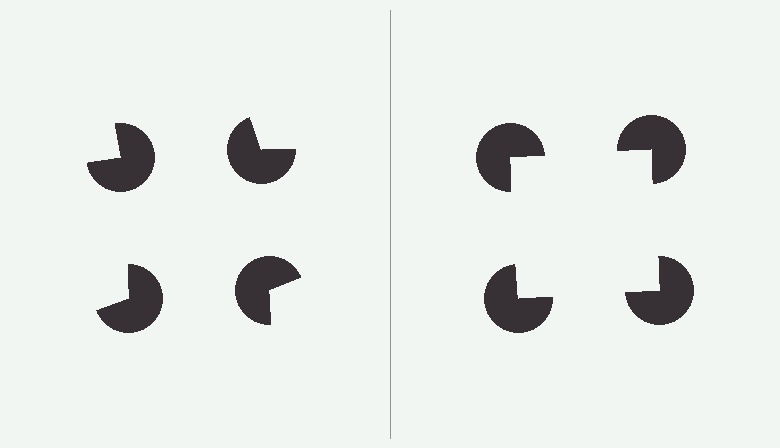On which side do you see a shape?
An illusory square appears on the right side. On the left side the wedge cuts are rotated, so no coherent shape forms.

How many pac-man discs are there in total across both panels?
8 — 4 on each side.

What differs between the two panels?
The pac-man discs are positioned identically on both sides; only the wedge orientations differ. On the right they align to a square; on the left they are misaligned.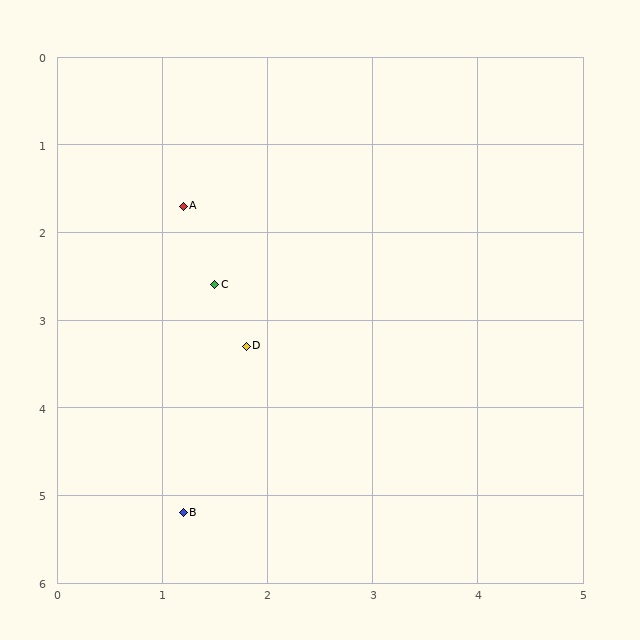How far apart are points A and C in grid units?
Points A and C are about 0.9 grid units apart.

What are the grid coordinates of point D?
Point D is at approximately (1.8, 3.3).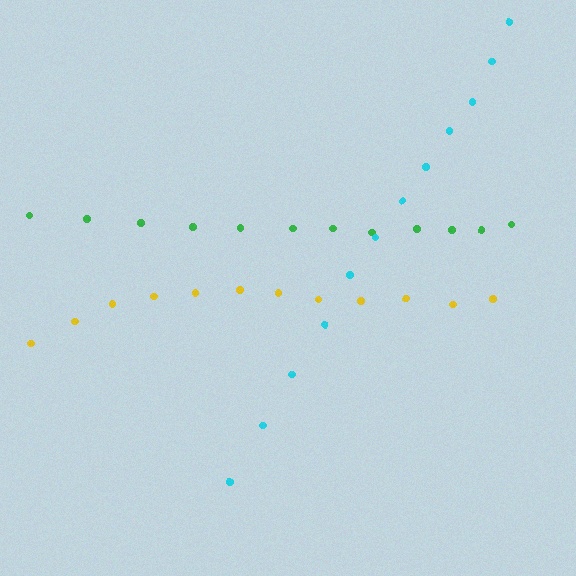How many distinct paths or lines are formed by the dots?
There are 3 distinct paths.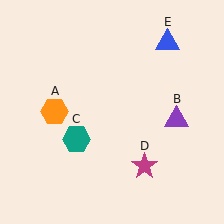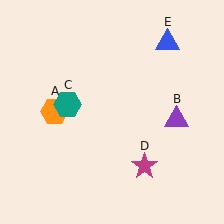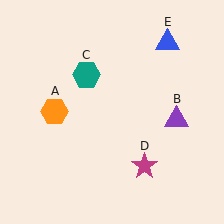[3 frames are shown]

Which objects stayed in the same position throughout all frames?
Orange hexagon (object A) and purple triangle (object B) and magenta star (object D) and blue triangle (object E) remained stationary.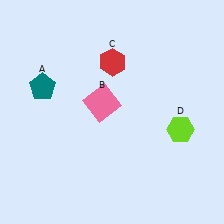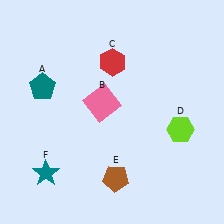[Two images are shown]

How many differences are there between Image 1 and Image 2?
There are 2 differences between the two images.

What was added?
A brown pentagon (E), a teal star (F) were added in Image 2.